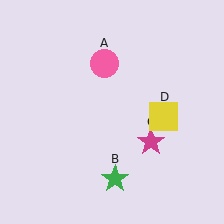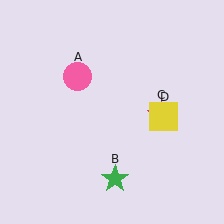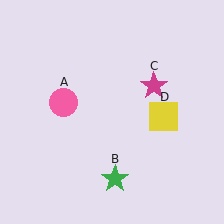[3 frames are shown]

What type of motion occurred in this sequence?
The pink circle (object A), magenta star (object C) rotated counterclockwise around the center of the scene.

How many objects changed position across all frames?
2 objects changed position: pink circle (object A), magenta star (object C).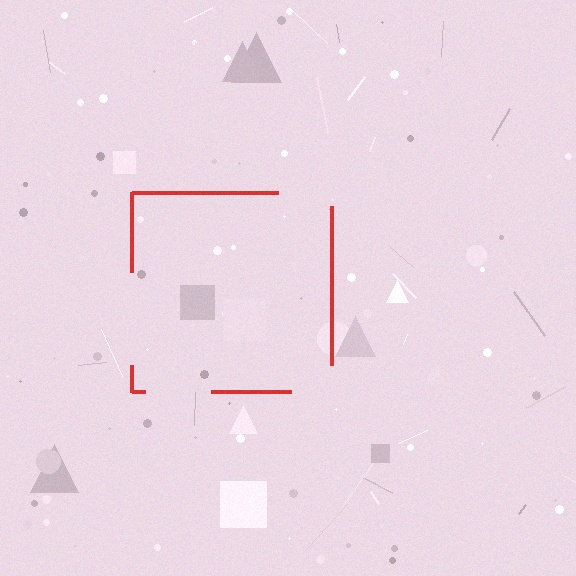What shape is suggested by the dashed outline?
The dashed outline suggests a square.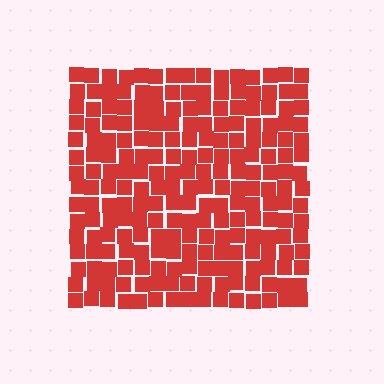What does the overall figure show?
The overall figure shows a square.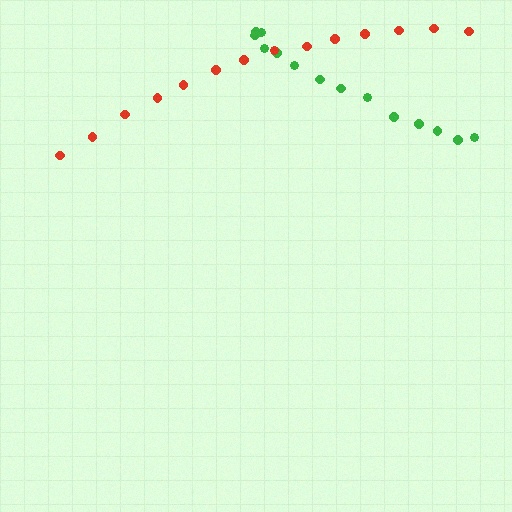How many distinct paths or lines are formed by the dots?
There are 2 distinct paths.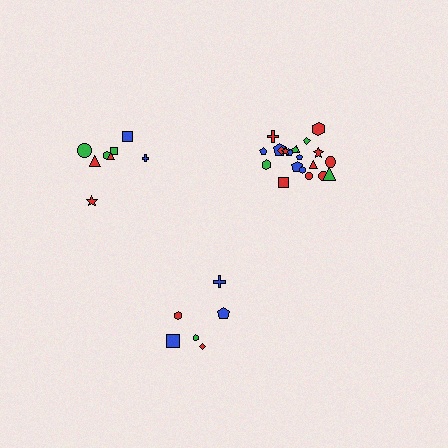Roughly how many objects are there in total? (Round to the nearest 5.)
Roughly 35 objects in total.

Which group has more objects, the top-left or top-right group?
The top-right group.